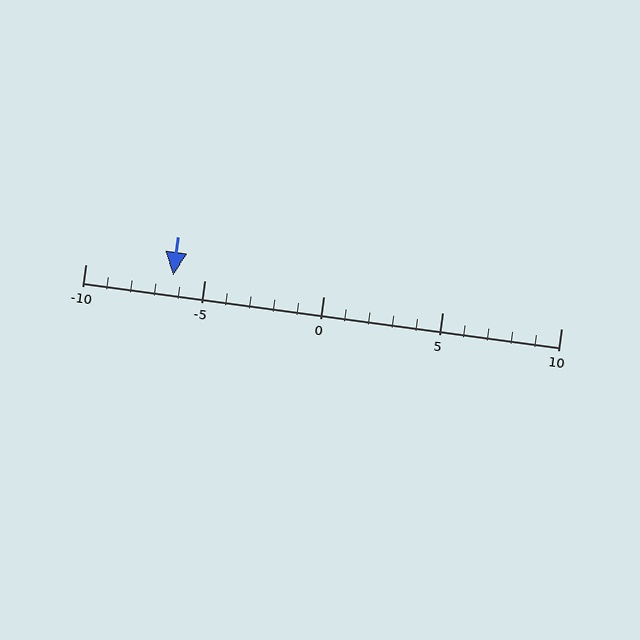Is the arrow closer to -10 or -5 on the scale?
The arrow is closer to -5.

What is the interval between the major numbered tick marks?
The major tick marks are spaced 5 units apart.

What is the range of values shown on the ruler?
The ruler shows values from -10 to 10.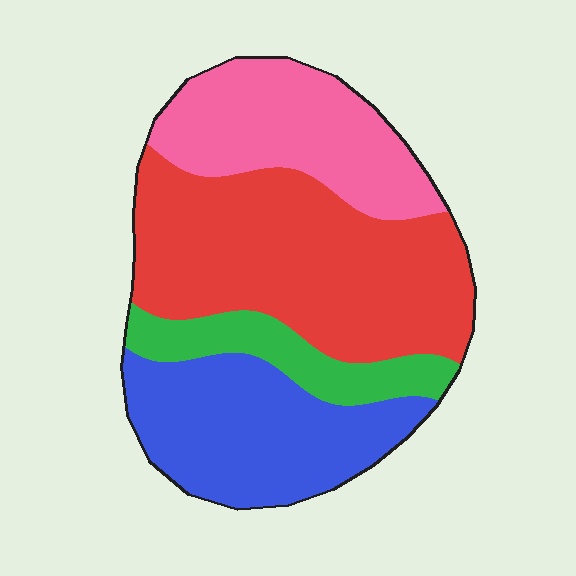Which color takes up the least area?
Green, at roughly 10%.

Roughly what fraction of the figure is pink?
Pink takes up about one quarter (1/4) of the figure.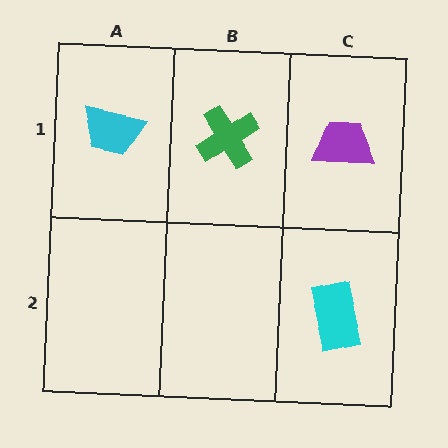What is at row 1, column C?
A purple trapezoid.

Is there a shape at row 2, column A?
No, that cell is empty.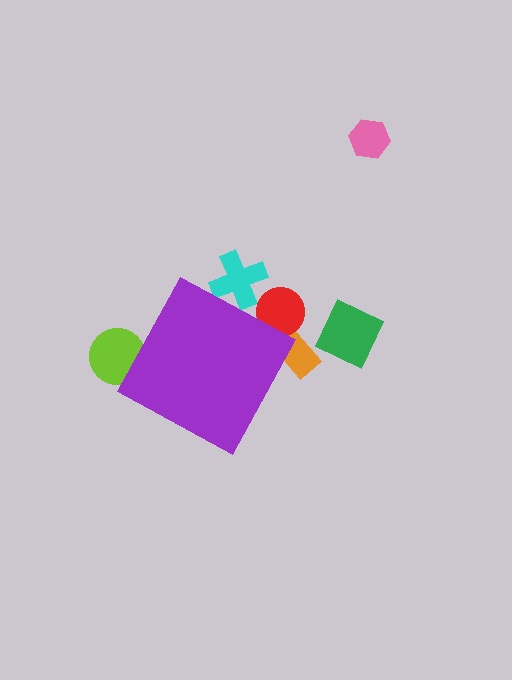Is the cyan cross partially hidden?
Yes, the cyan cross is partially hidden behind the purple diamond.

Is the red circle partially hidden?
Yes, the red circle is partially hidden behind the purple diamond.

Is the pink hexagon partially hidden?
No, the pink hexagon is fully visible.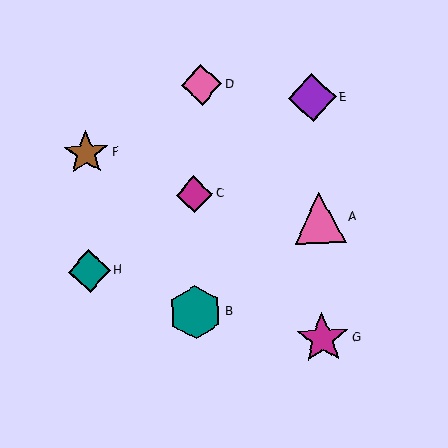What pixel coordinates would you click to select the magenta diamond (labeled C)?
Click at (194, 194) to select the magenta diamond C.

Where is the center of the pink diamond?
The center of the pink diamond is at (202, 85).